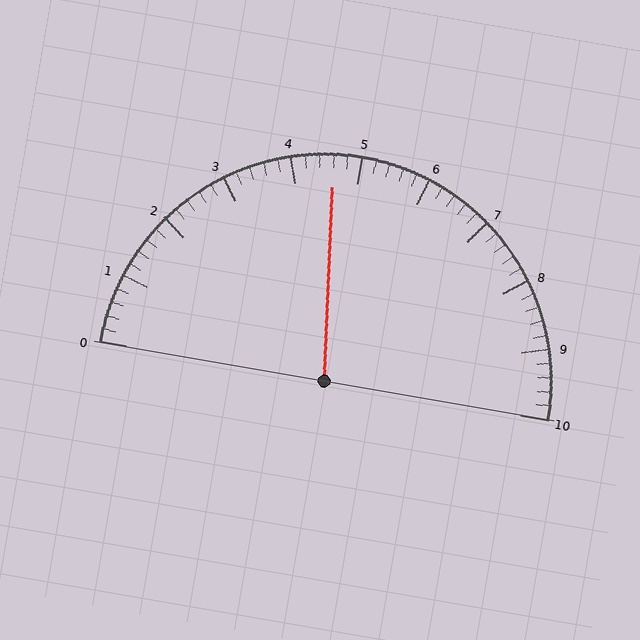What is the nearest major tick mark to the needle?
The nearest major tick mark is 5.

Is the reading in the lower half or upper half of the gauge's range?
The reading is in the lower half of the range (0 to 10).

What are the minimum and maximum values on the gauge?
The gauge ranges from 0 to 10.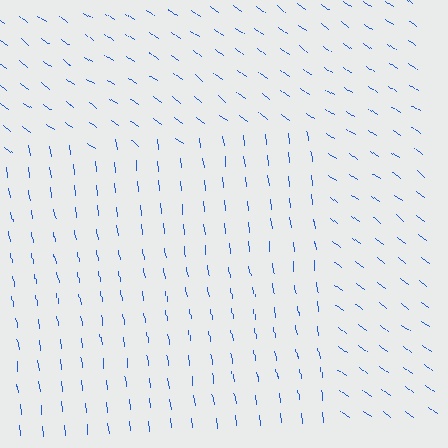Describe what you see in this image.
The image is filled with small blue line segments. A rectangle region in the image has lines oriented differently from the surrounding lines, creating a visible texture boundary.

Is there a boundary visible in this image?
Yes, there is a texture boundary formed by a change in line orientation.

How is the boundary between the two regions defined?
The boundary is defined purely by a change in line orientation (approximately 45 degrees difference). All lines are the same color and thickness.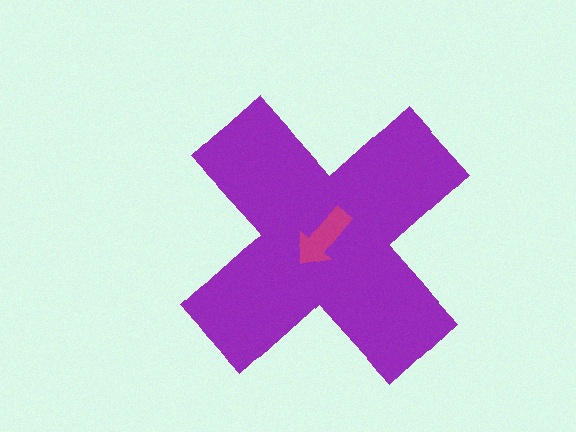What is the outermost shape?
The purple cross.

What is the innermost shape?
The magenta arrow.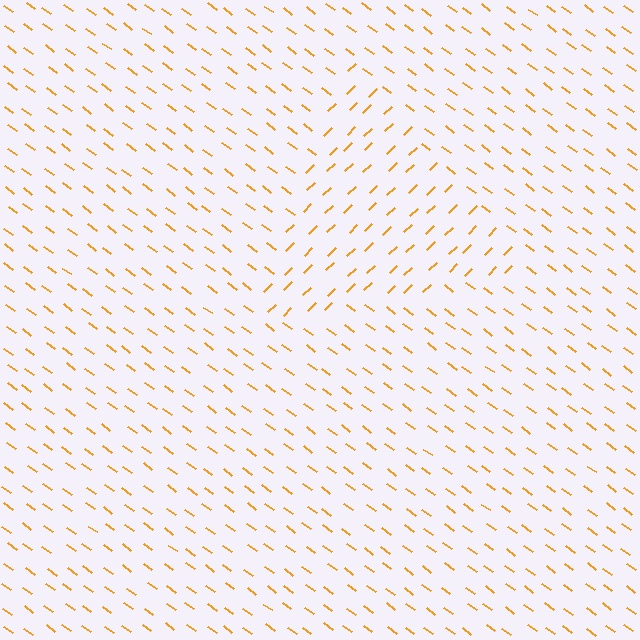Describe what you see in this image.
The image is filled with small orange line segments. A triangle region in the image has lines oriented differently from the surrounding lines, creating a visible texture boundary.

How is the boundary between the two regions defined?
The boundary is defined purely by a change in line orientation (approximately 79 degrees difference). All lines are the same color and thickness.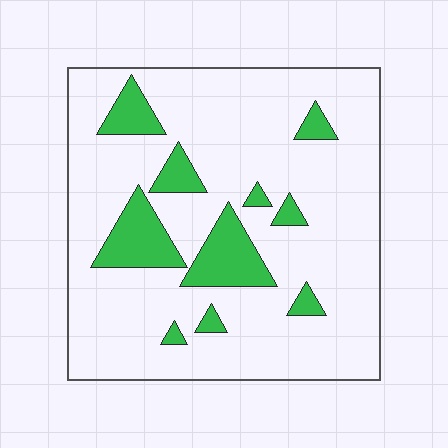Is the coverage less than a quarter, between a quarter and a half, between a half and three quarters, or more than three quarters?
Less than a quarter.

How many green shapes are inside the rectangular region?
10.